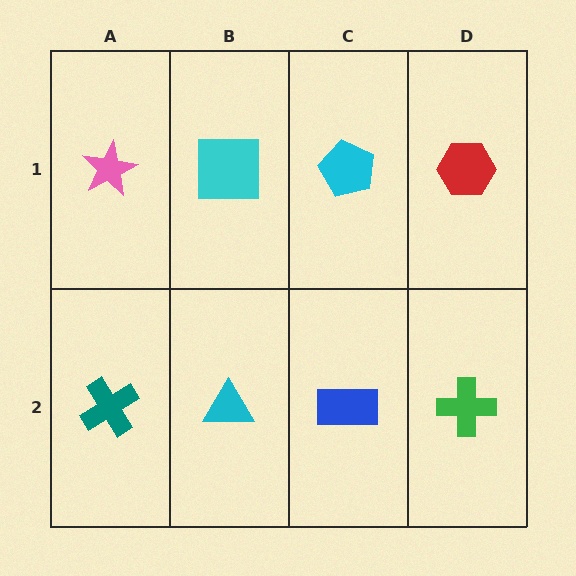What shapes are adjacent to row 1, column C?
A blue rectangle (row 2, column C), a cyan square (row 1, column B), a red hexagon (row 1, column D).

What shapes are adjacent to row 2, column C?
A cyan pentagon (row 1, column C), a cyan triangle (row 2, column B), a green cross (row 2, column D).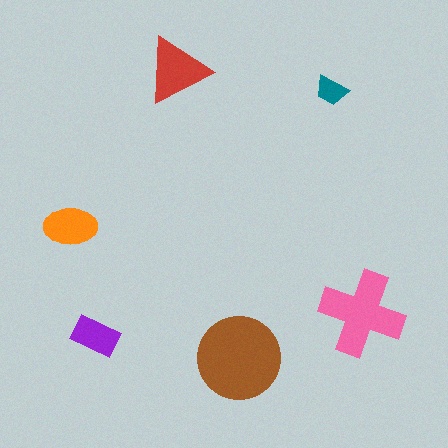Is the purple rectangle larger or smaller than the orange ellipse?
Smaller.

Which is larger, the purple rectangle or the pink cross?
The pink cross.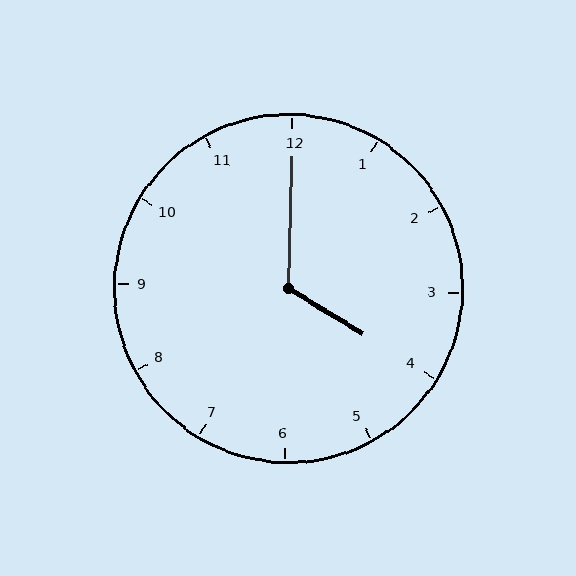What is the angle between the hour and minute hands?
Approximately 120 degrees.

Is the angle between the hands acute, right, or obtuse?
It is obtuse.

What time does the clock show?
4:00.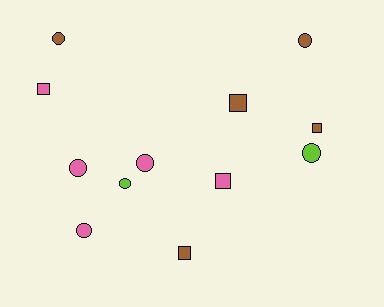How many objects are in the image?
There are 12 objects.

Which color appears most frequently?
Pink, with 5 objects.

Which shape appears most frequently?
Circle, with 7 objects.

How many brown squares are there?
There are 3 brown squares.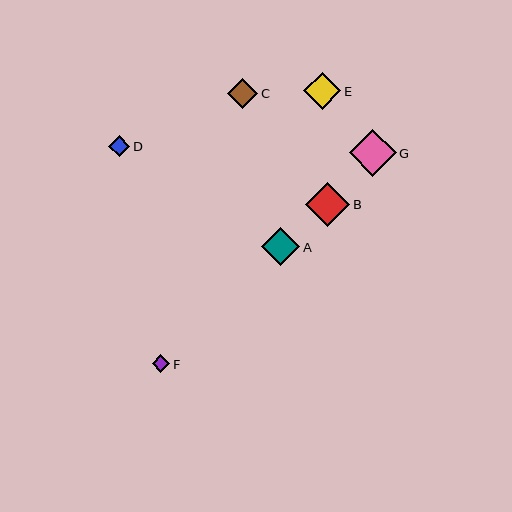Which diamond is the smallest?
Diamond F is the smallest with a size of approximately 18 pixels.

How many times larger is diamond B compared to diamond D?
Diamond B is approximately 2.1 times the size of diamond D.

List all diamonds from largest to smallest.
From largest to smallest: G, B, A, E, C, D, F.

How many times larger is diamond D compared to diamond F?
Diamond D is approximately 1.2 times the size of diamond F.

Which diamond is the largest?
Diamond G is the largest with a size of approximately 47 pixels.